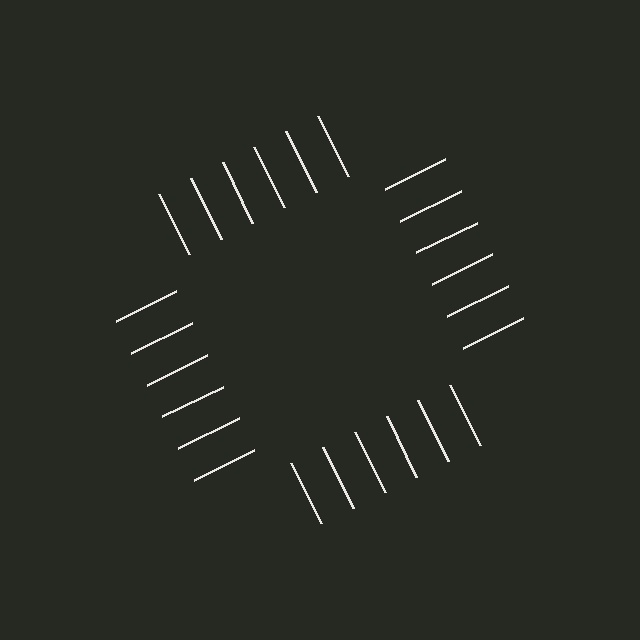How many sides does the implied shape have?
4 sides — the line-ends trace a square.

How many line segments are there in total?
24 — 6 along each of the 4 edges.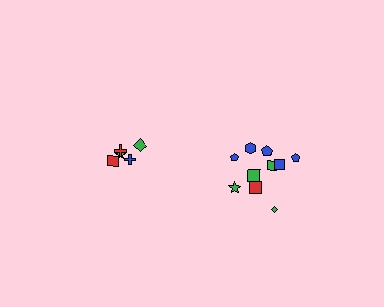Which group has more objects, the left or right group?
The right group.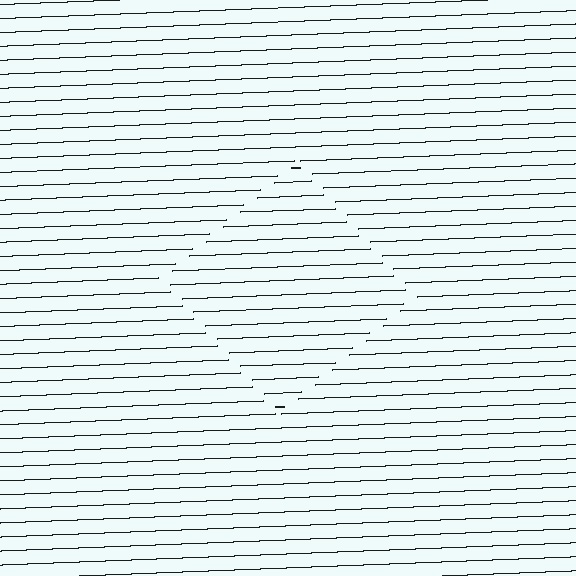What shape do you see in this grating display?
An illusory square. The interior of the shape contains the same grating, shifted by half a period — the contour is defined by the phase discontinuity where line-ends from the inner and outer gratings abut.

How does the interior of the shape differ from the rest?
The interior of the shape contains the same grating, shifted by half a period — the contour is defined by the phase discontinuity where line-ends from the inner and outer gratings abut.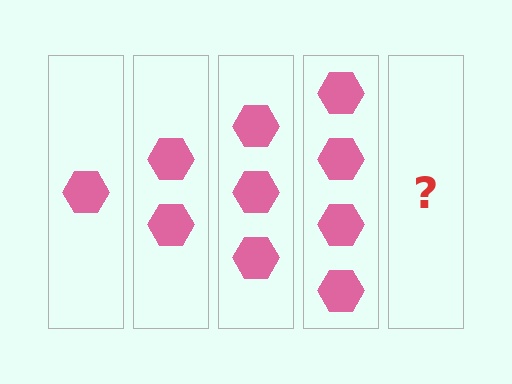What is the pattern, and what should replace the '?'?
The pattern is that each step adds one more hexagon. The '?' should be 5 hexagons.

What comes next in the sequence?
The next element should be 5 hexagons.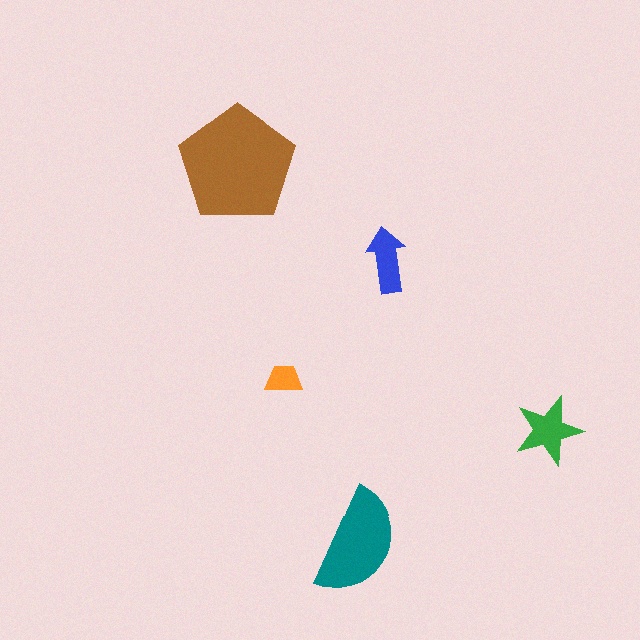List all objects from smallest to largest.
The orange trapezoid, the blue arrow, the green star, the teal semicircle, the brown pentagon.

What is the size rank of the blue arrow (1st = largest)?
4th.